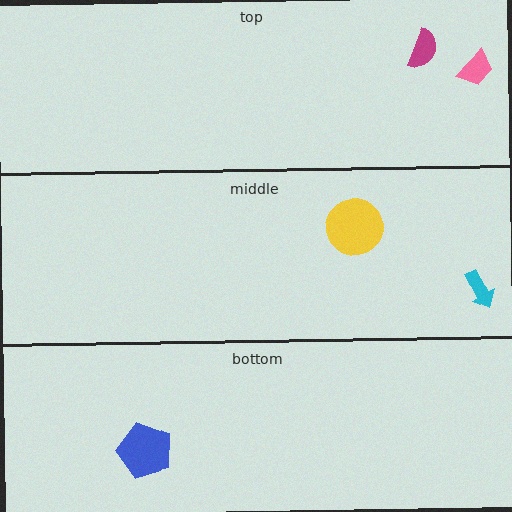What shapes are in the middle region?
The yellow circle, the cyan arrow.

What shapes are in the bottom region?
The blue pentagon.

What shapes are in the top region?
The pink trapezoid, the magenta semicircle.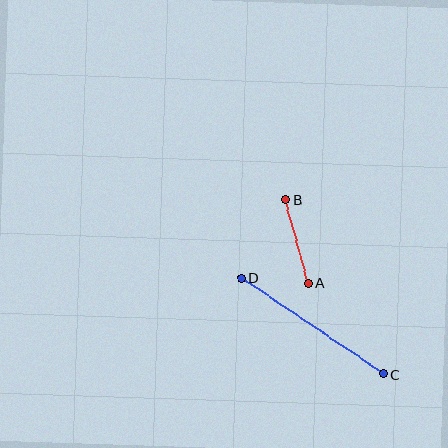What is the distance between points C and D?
The distance is approximately 171 pixels.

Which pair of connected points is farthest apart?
Points C and D are farthest apart.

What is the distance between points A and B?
The distance is approximately 87 pixels.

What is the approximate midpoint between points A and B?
The midpoint is at approximately (297, 242) pixels.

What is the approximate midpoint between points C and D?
The midpoint is at approximately (313, 326) pixels.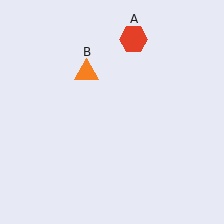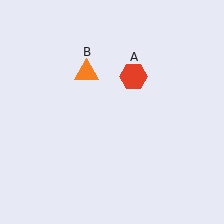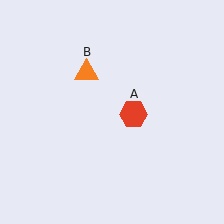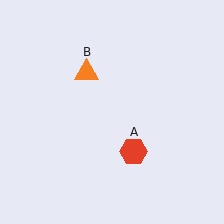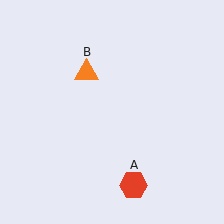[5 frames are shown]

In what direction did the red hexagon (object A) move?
The red hexagon (object A) moved down.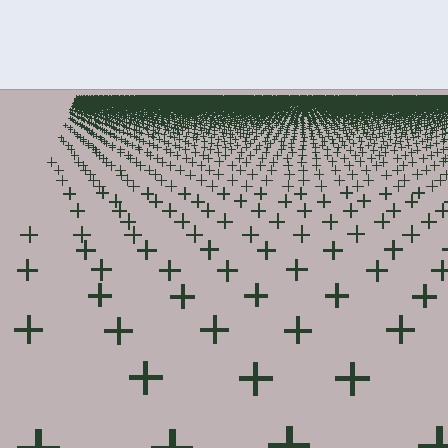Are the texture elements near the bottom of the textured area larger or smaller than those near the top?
Larger. Near the bottom, elements are closer to the viewer and appear at a bigger on-screen size.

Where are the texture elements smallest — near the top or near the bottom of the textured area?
Near the top.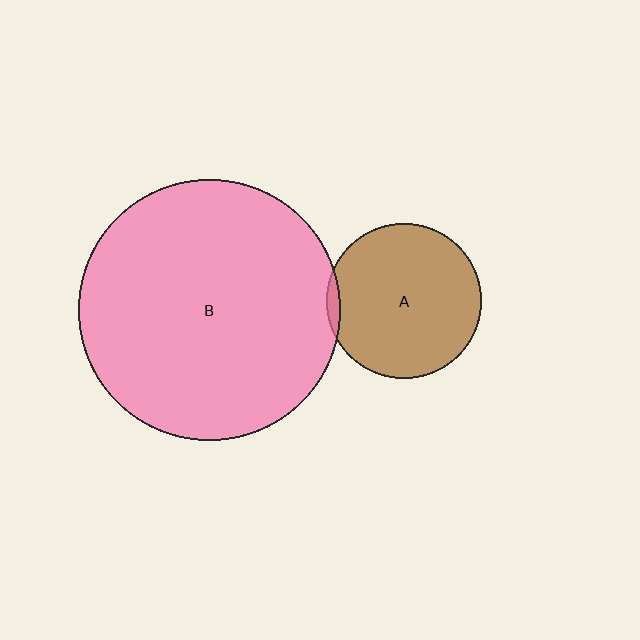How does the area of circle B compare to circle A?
Approximately 2.8 times.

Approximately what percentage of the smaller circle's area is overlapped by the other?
Approximately 5%.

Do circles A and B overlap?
Yes.